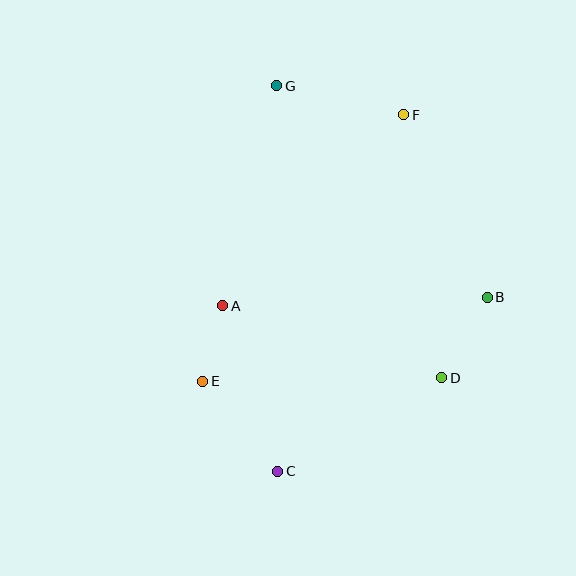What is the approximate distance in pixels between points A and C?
The distance between A and C is approximately 175 pixels.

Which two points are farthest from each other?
Points C and G are farthest from each other.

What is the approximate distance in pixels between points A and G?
The distance between A and G is approximately 226 pixels.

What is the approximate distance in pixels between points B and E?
The distance between B and E is approximately 297 pixels.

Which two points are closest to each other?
Points A and E are closest to each other.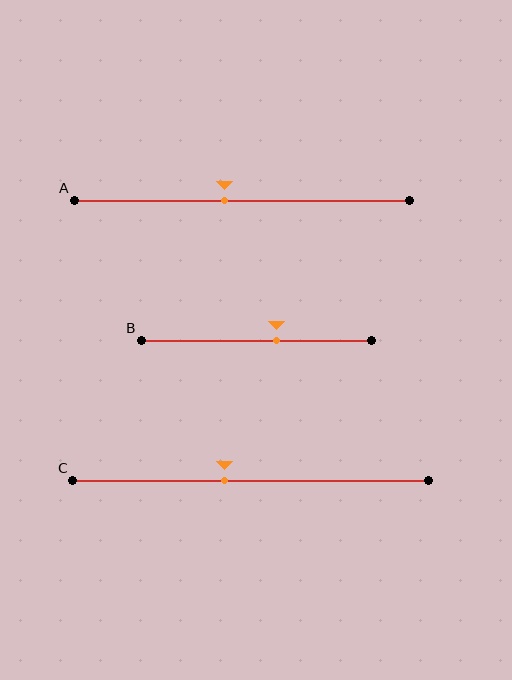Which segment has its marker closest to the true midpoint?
Segment A has its marker closest to the true midpoint.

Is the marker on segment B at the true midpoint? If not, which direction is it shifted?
No, the marker on segment B is shifted to the right by about 9% of the segment length.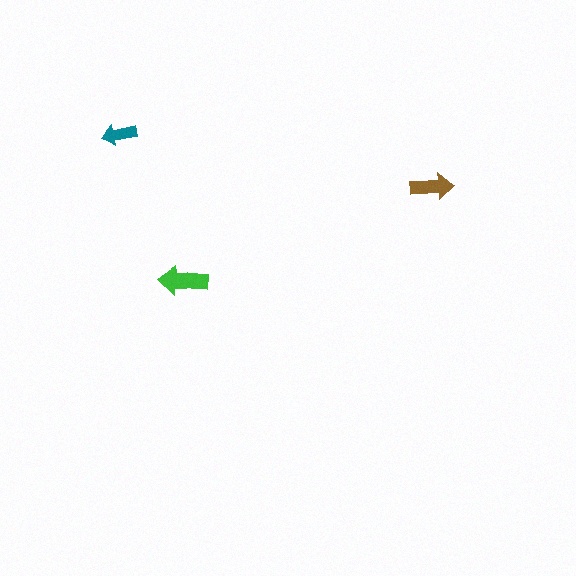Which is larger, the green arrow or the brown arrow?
The green one.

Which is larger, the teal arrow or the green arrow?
The green one.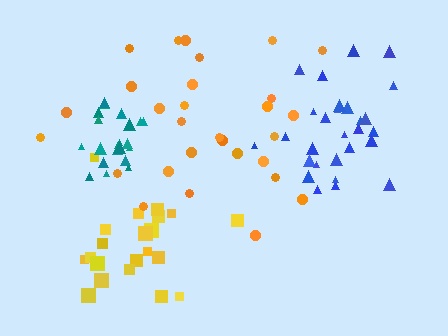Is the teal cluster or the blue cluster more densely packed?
Teal.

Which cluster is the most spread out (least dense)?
Orange.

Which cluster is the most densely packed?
Teal.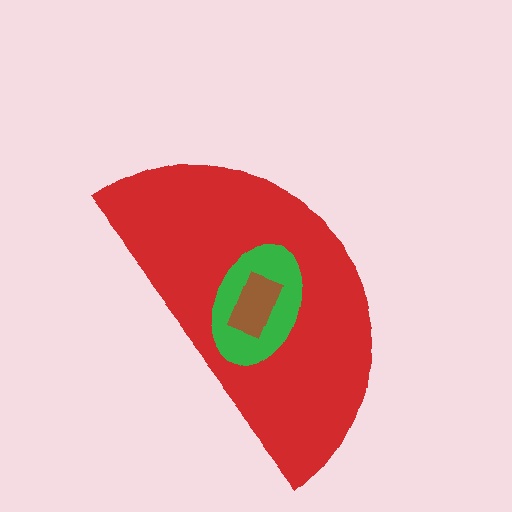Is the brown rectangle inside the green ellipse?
Yes.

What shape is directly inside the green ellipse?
The brown rectangle.